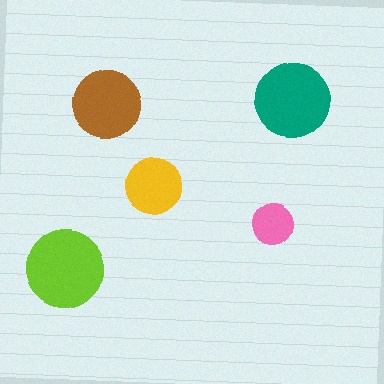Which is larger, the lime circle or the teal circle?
The lime one.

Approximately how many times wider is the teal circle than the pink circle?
About 2 times wider.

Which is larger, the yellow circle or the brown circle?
The brown one.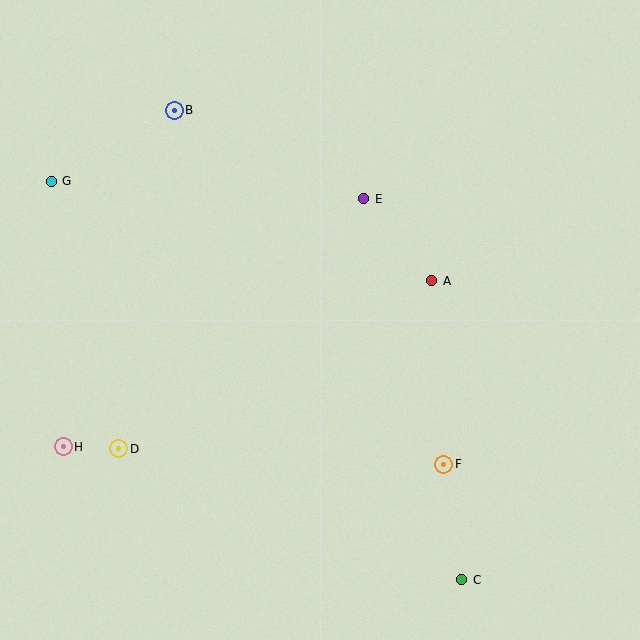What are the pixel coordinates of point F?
Point F is at (444, 464).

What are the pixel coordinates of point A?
Point A is at (432, 281).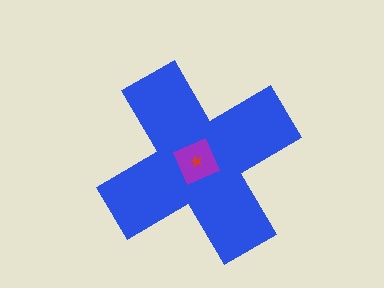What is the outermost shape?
The blue cross.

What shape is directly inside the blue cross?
The purple diamond.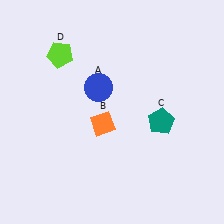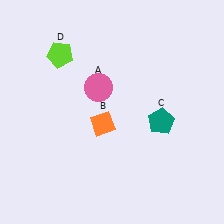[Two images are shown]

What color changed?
The circle (A) changed from blue in Image 1 to pink in Image 2.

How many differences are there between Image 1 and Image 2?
There is 1 difference between the two images.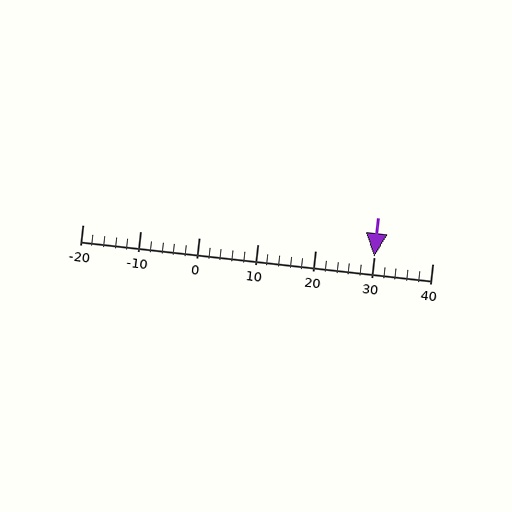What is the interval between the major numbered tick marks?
The major tick marks are spaced 10 units apart.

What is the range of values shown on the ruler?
The ruler shows values from -20 to 40.